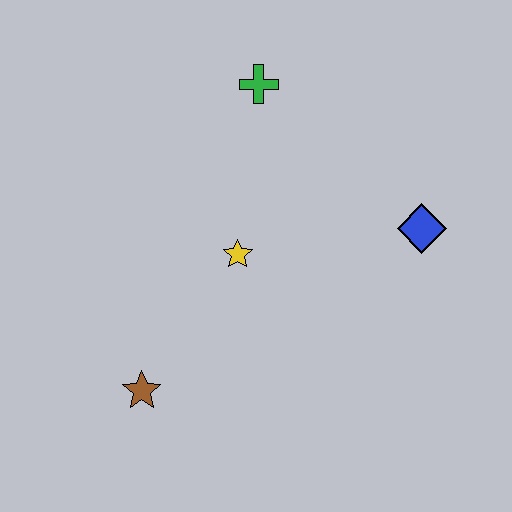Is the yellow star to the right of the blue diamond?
No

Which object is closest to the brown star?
The yellow star is closest to the brown star.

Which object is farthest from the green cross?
The brown star is farthest from the green cross.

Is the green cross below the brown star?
No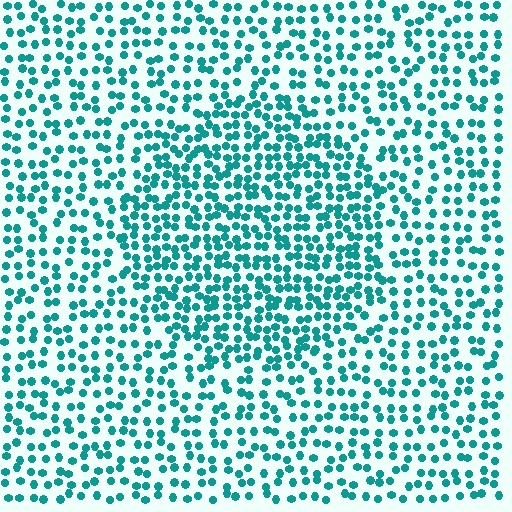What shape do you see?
I see a circle.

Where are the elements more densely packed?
The elements are more densely packed inside the circle boundary.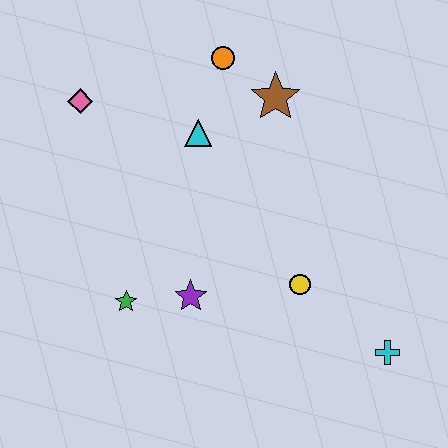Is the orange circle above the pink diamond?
Yes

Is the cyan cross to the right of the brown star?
Yes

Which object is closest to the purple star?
The green star is closest to the purple star.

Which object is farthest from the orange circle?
The cyan cross is farthest from the orange circle.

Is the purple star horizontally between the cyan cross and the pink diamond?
Yes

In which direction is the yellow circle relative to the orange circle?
The yellow circle is below the orange circle.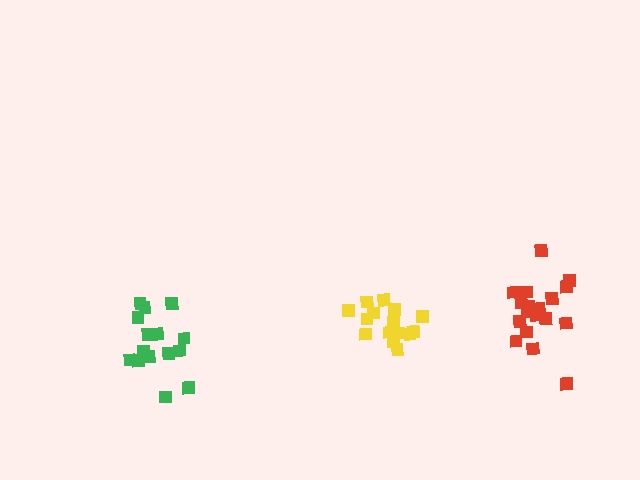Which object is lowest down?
The green cluster is bottommost.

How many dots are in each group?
Group 1: 15 dots, Group 2: 20 dots, Group 3: 15 dots (50 total).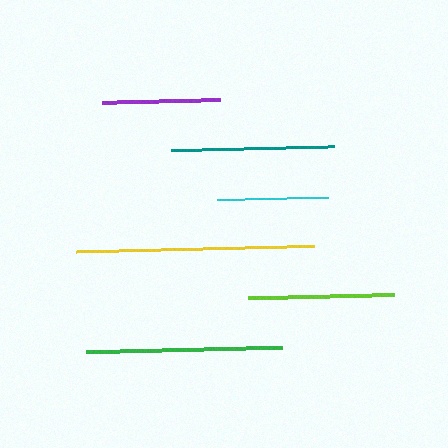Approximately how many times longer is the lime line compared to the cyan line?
The lime line is approximately 1.3 times the length of the cyan line.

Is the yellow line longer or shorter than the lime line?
The yellow line is longer than the lime line.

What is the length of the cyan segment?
The cyan segment is approximately 111 pixels long.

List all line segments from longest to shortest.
From longest to shortest: yellow, green, teal, lime, purple, cyan.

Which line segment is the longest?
The yellow line is the longest at approximately 238 pixels.